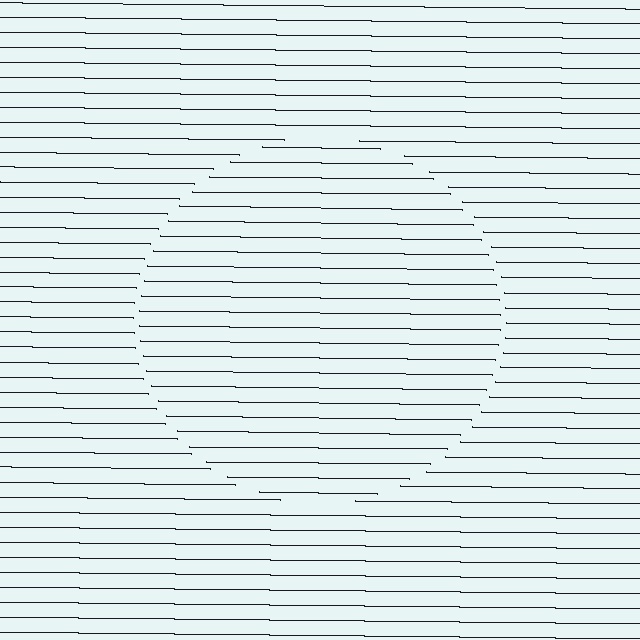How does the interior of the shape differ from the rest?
The interior of the shape contains the same grating, shifted by half a period — the contour is defined by the phase discontinuity where line-ends from the inner and outer gratings abut.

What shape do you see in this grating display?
An illusory circle. The interior of the shape contains the same grating, shifted by half a period — the contour is defined by the phase discontinuity where line-ends from the inner and outer gratings abut.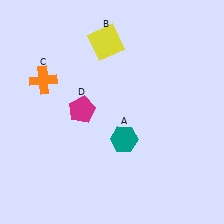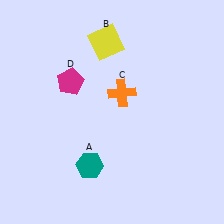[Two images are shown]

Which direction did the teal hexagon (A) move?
The teal hexagon (A) moved left.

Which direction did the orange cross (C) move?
The orange cross (C) moved right.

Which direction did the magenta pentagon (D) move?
The magenta pentagon (D) moved up.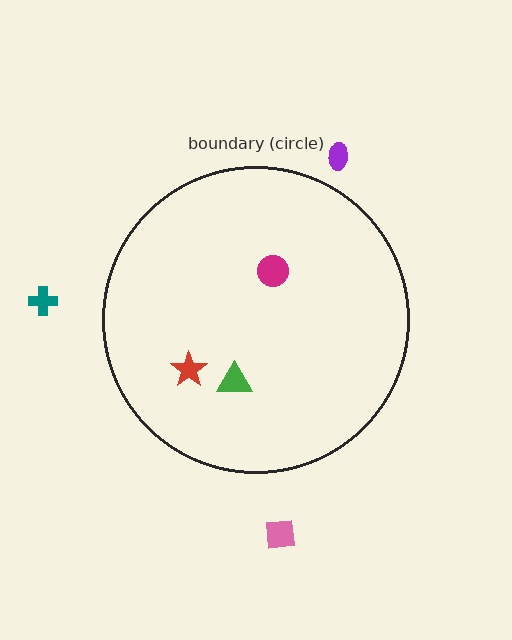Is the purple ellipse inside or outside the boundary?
Outside.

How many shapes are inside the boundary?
3 inside, 3 outside.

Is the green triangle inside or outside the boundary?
Inside.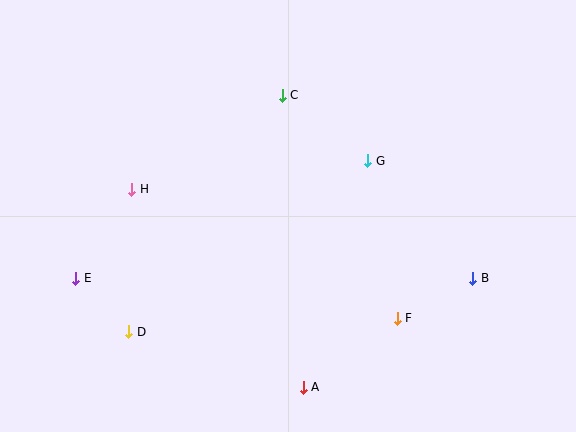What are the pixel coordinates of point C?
Point C is at (282, 96).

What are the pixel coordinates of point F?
Point F is at (397, 318).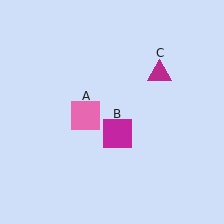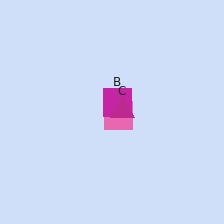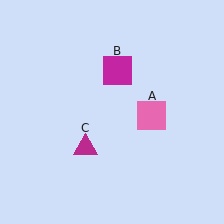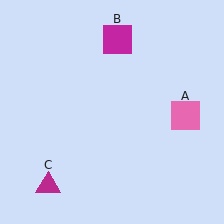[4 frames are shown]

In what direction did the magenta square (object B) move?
The magenta square (object B) moved up.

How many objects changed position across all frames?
3 objects changed position: pink square (object A), magenta square (object B), magenta triangle (object C).